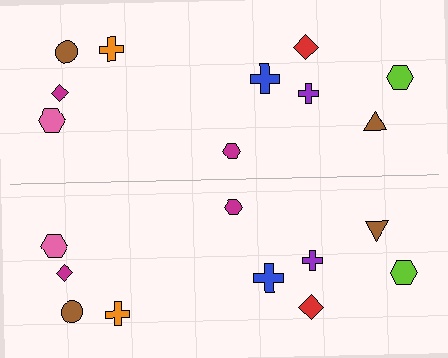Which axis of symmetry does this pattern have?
The pattern has a horizontal axis of symmetry running through the center of the image.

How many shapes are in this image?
There are 20 shapes in this image.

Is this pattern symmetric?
Yes, this pattern has bilateral (reflection) symmetry.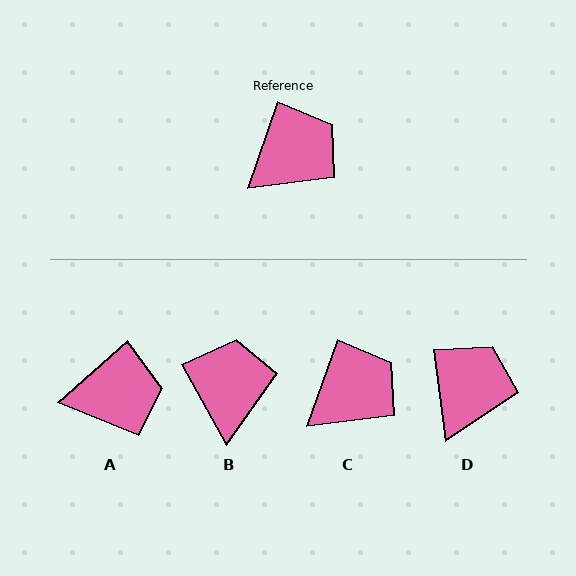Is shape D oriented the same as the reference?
No, it is off by about 27 degrees.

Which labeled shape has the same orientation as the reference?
C.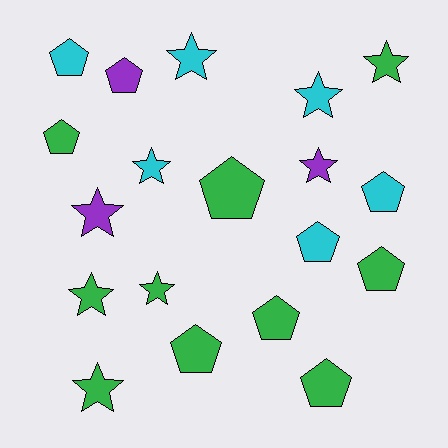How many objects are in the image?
There are 19 objects.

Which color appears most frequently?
Green, with 10 objects.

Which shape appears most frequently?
Pentagon, with 10 objects.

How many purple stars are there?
There are 2 purple stars.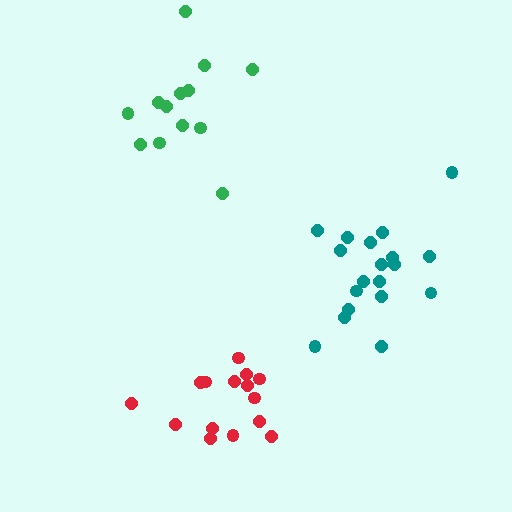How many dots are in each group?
Group 1: 13 dots, Group 2: 19 dots, Group 3: 15 dots (47 total).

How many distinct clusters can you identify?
There are 3 distinct clusters.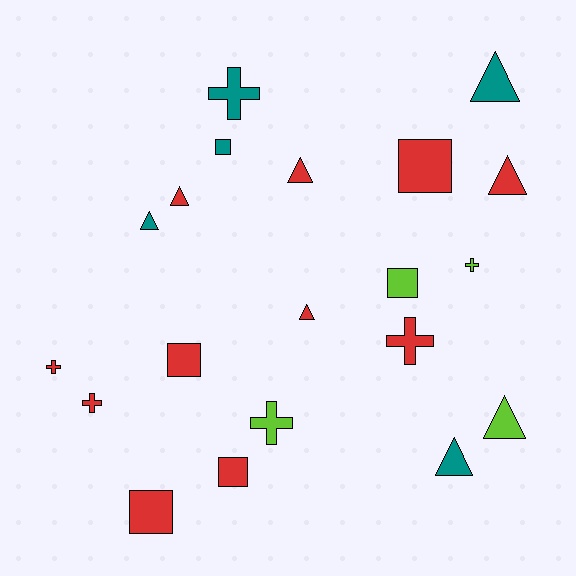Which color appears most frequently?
Red, with 11 objects.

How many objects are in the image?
There are 20 objects.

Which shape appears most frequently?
Triangle, with 8 objects.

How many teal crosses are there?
There is 1 teal cross.